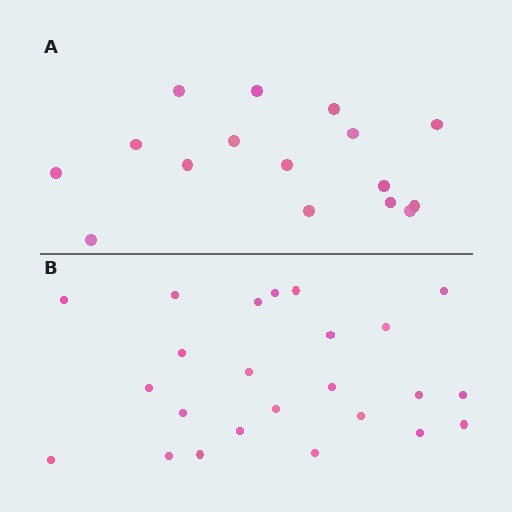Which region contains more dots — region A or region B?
Region B (the bottom region) has more dots.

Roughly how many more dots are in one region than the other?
Region B has roughly 8 or so more dots than region A.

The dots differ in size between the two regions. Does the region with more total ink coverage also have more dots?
No. Region A has more total ink coverage because its dots are larger, but region B actually contains more individual dots. Total area can be misleading — the number of items is what matters here.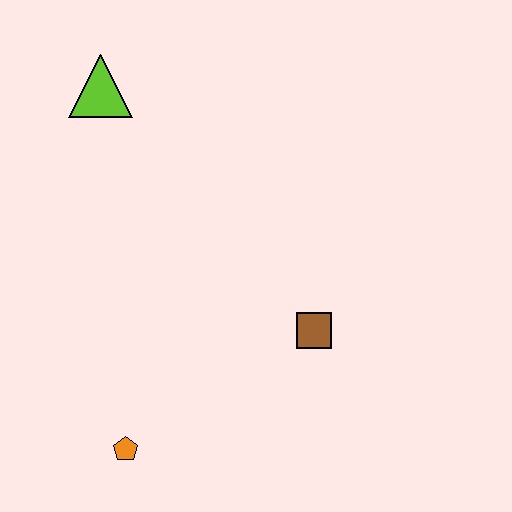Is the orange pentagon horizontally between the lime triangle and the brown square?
Yes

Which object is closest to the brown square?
The orange pentagon is closest to the brown square.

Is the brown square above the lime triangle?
No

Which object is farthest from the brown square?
The lime triangle is farthest from the brown square.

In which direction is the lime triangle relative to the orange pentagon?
The lime triangle is above the orange pentagon.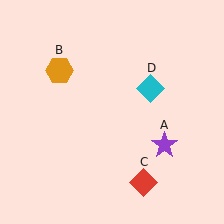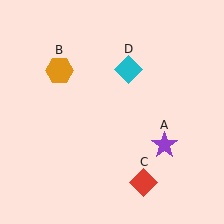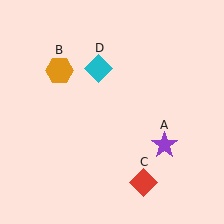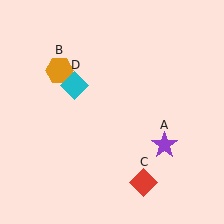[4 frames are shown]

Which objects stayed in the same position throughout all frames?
Purple star (object A) and orange hexagon (object B) and red diamond (object C) remained stationary.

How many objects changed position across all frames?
1 object changed position: cyan diamond (object D).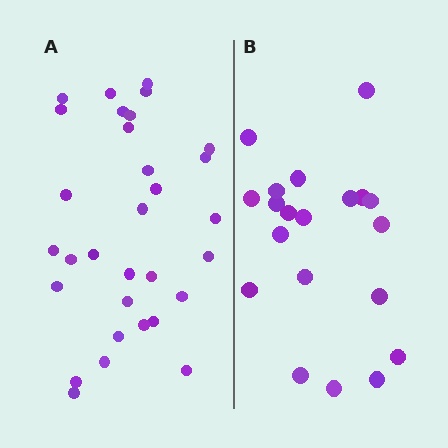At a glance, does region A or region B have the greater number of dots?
Region A (the left region) has more dots.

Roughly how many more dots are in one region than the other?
Region A has roughly 12 or so more dots than region B.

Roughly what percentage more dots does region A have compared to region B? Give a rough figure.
About 55% more.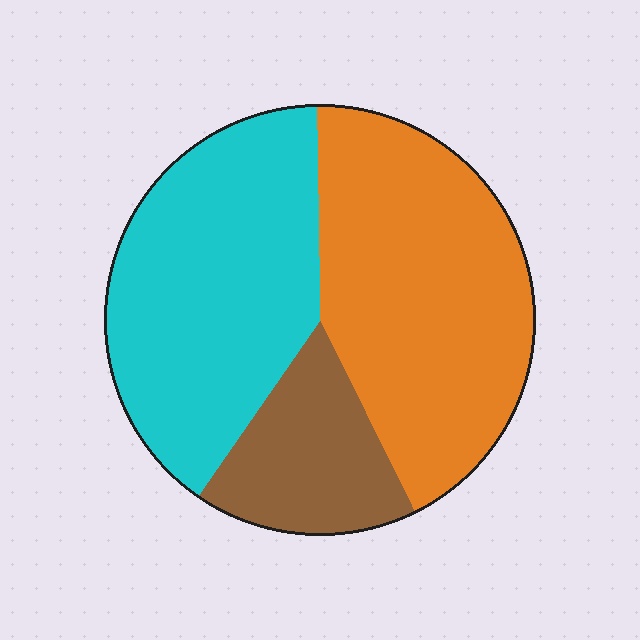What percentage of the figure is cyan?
Cyan takes up between a third and a half of the figure.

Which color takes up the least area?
Brown, at roughly 15%.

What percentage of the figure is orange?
Orange covers about 45% of the figure.